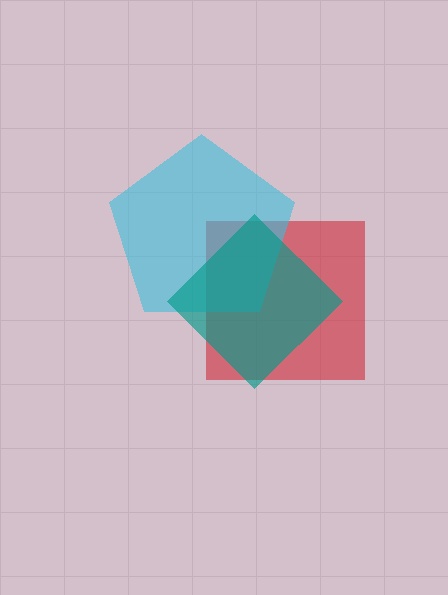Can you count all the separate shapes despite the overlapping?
Yes, there are 3 separate shapes.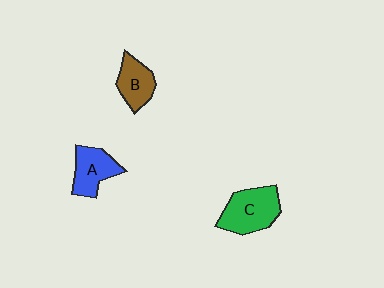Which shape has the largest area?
Shape C (green).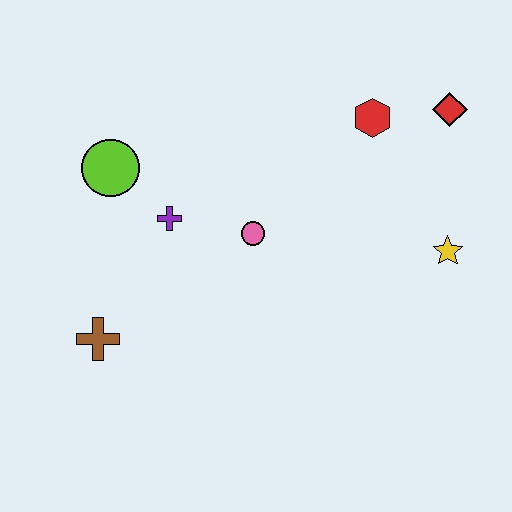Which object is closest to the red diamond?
The red hexagon is closest to the red diamond.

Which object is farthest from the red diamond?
The brown cross is farthest from the red diamond.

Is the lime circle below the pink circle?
No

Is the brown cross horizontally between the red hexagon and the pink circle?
No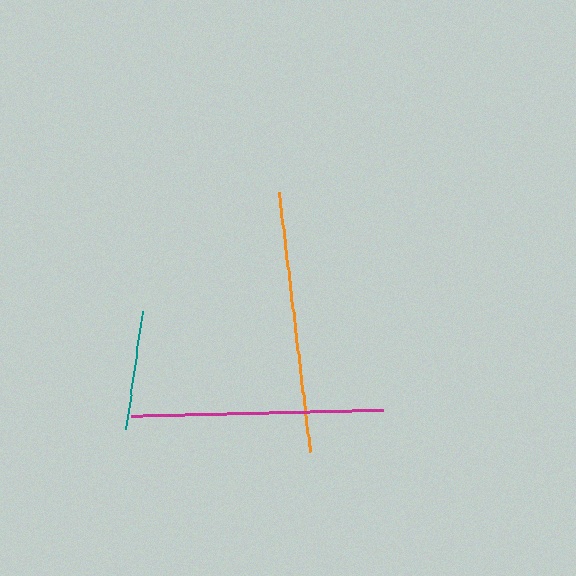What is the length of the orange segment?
The orange segment is approximately 262 pixels long.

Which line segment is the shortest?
The teal line is the shortest at approximately 118 pixels.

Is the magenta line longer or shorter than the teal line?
The magenta line is longer than the teal line.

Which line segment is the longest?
The orange line is the longest at approximately 262 pixels.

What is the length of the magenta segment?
The magenta segment is approximately 252 pixels long.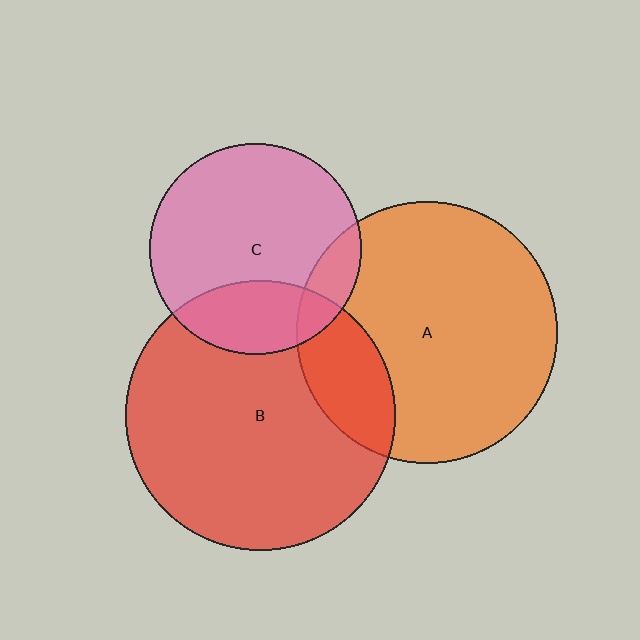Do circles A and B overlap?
Yes.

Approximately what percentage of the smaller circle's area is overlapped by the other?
Approximately 20%.